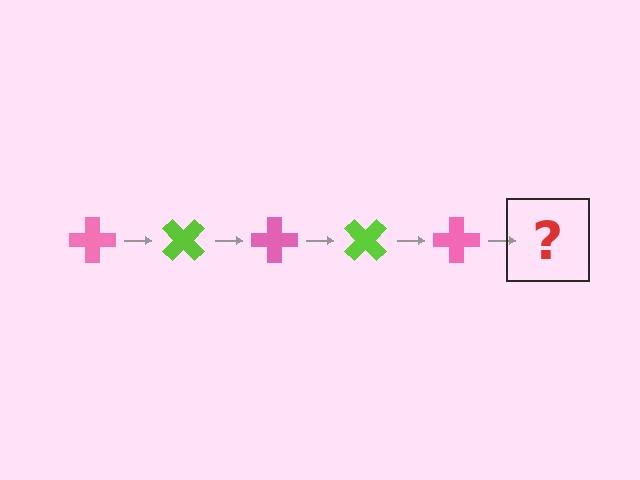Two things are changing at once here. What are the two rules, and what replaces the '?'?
The two rules are that it rotates 45 degrees each step and the color cycles through pink and lime. The '?' should be a lime cross, rotated 225 degrees from the start.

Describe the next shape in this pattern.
It should be a lime cross, rotated 225 degrees from the start.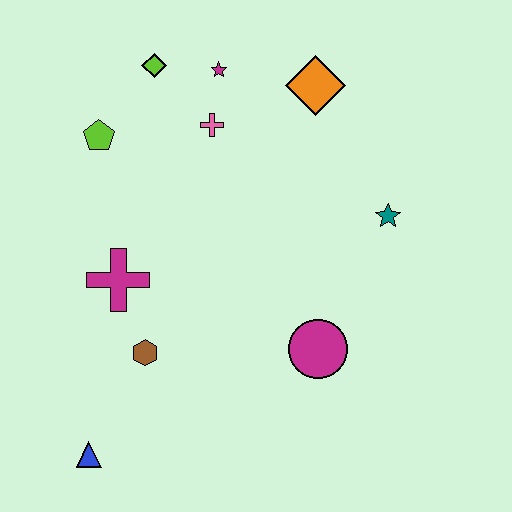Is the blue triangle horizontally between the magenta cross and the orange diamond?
No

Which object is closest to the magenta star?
The pink cross is closest to the magenta star.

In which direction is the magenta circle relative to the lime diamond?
The magenta circle is below the lime diamond.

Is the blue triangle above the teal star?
No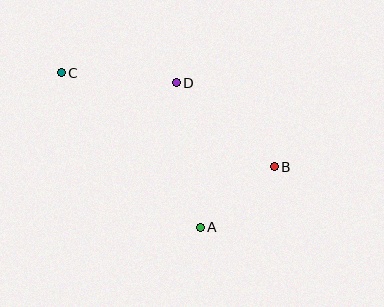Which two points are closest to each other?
Points A and B are closest to each other.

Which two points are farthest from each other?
Points B and C are farthest from each other.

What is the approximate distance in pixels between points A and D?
The distance between A and D is approximately 147 pixels.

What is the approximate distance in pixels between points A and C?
The distance between A and C is approximately 208 pixels.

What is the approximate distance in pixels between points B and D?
The distance between B and D is approximately 129 pixels.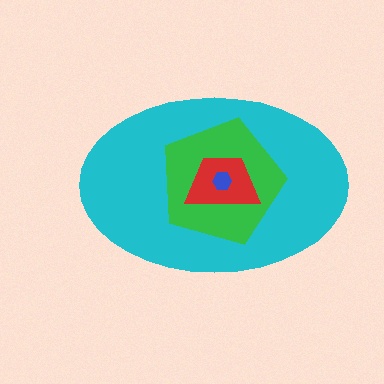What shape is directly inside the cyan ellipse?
The green pentagon.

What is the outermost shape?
The cyan ellipse.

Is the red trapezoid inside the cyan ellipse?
Yes.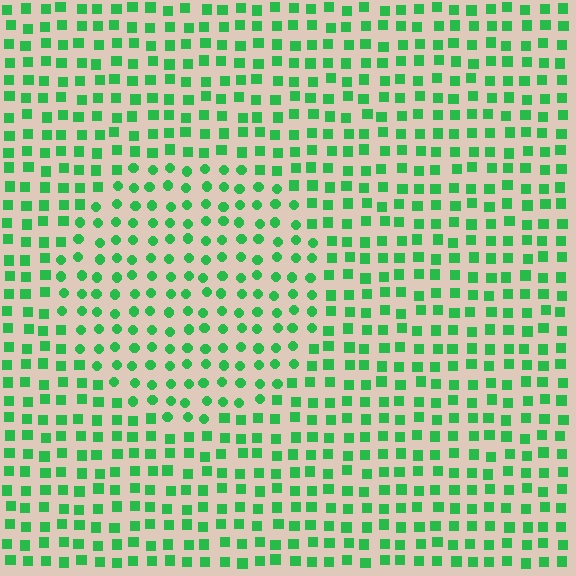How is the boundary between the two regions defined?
The boundary is defined by a change in element shape: circles inside vs. squares outside. All elements share the same color and spacing.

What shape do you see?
I see a circle.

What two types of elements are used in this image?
The image uses circles inside the circle region and squares outside it.